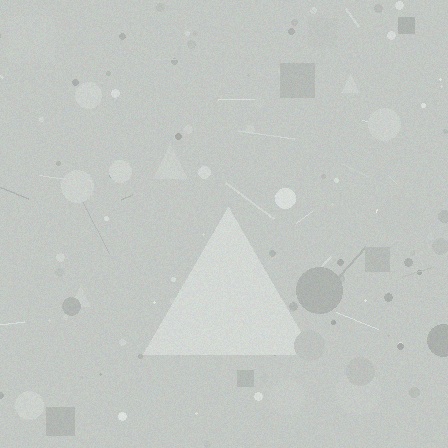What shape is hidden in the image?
A triangle is hidden in the image.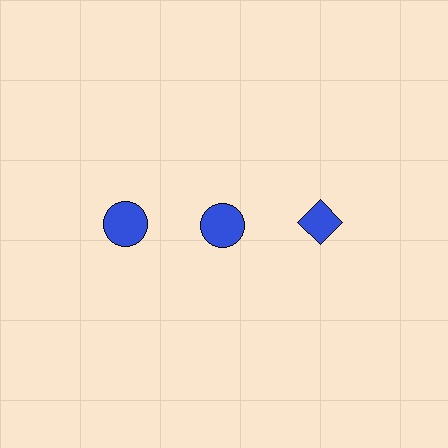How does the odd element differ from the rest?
It has a different shape: diamond instead of circle.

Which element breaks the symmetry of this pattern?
The blue diamond in the top row, center column breaks the symmetry. All other shapes are blue circles.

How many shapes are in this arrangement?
There are 3 shapes arranged in a grid pattern.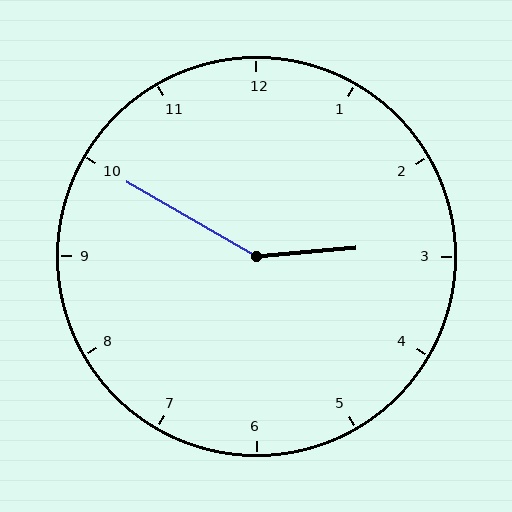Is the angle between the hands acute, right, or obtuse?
It is obtuse.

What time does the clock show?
2:50.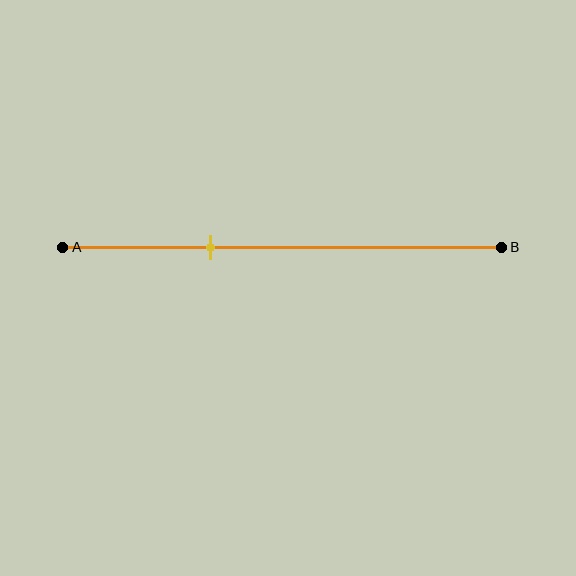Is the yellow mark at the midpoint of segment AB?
No, the mark is at about 35% from A, not at the 50% midpoint.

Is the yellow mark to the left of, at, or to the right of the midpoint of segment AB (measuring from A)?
The yellow mark is to the left of the midpoint of segment AB.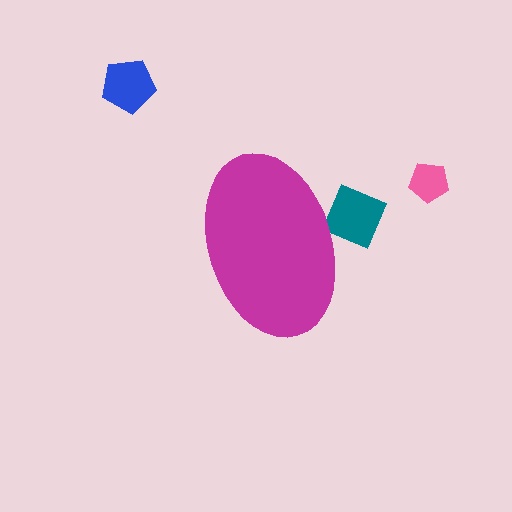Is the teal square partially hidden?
Yes, the teal square is partially hidden behind the magenta ellipse.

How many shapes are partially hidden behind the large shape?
1 shape is partially hidden.